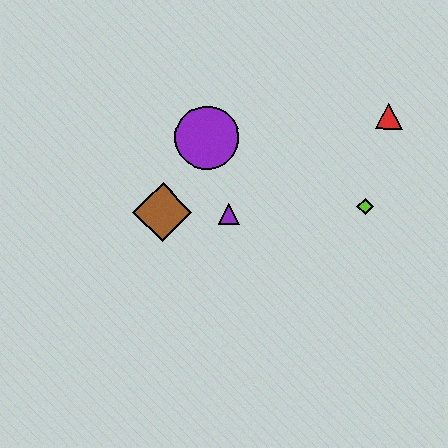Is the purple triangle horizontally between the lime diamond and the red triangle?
No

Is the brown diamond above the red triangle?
No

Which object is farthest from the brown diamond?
The red triangle is farthest from the brown diamond.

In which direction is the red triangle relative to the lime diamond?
The red triangle is above the lime diamond.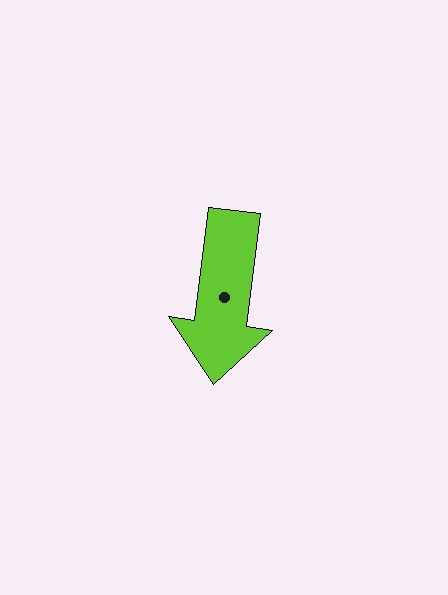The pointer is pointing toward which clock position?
Roughly 6 o'clock.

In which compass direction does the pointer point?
South.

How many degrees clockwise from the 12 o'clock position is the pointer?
Approximately 187 degrees.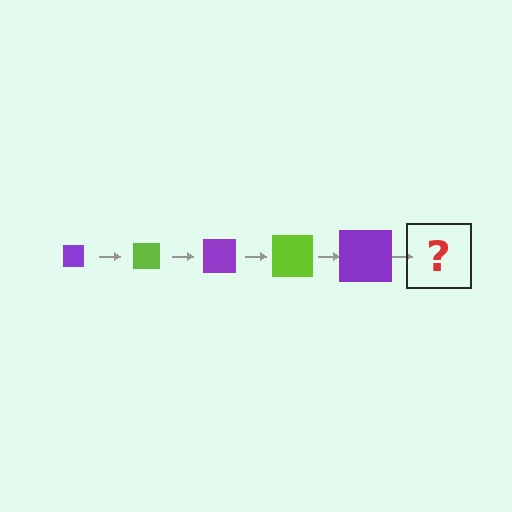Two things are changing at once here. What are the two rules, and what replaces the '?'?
The two rules are that the square grows larger each step and the color cycles through purple and lime. The '?' should be a lime square, larger than the previous one.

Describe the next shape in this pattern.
It should be a lime square, larger than the previous one.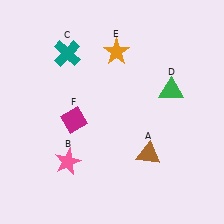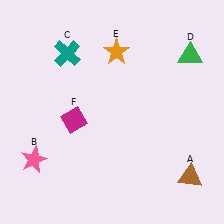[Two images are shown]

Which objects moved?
The objects that moved are: the brown triangle (A), the pink star (B), the green triangle (D).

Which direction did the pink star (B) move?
The pink star (B) moved left.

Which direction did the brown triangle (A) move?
The brown triangle (A) moved right.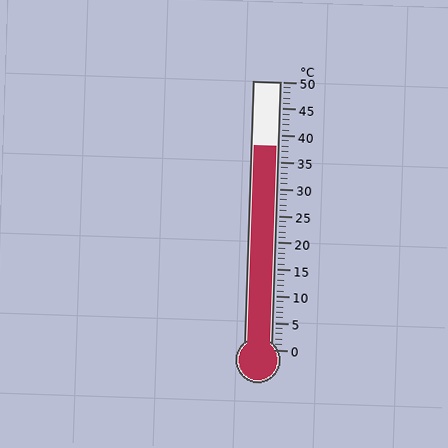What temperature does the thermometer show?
The thermometer shows approximately 38°C.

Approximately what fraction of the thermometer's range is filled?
The thermometer is filled to approximately 75% of its range.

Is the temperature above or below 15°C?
The temperature is above 15°C.